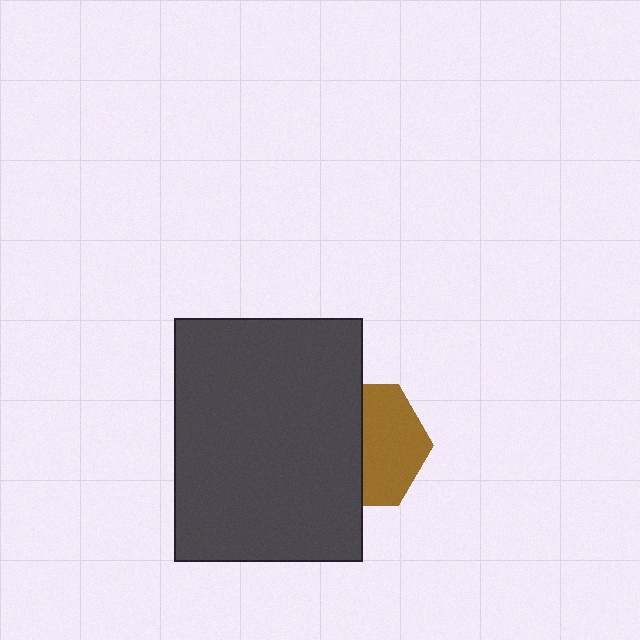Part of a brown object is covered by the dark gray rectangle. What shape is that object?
It is a hexagon.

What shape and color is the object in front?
The object in front is a dark gray rectangle.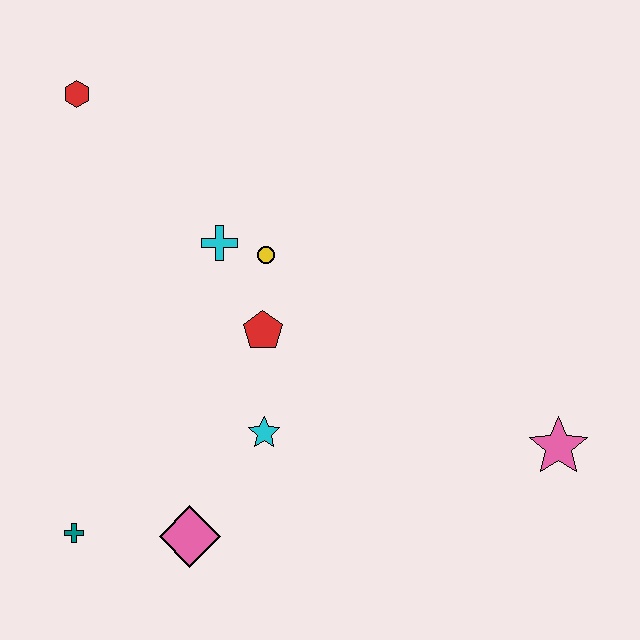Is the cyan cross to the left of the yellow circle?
Yes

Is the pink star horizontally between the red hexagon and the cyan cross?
No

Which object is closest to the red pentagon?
The yellow circle is closest to the red pentagon.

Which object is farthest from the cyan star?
The red hexagon is farthest from the cyan star.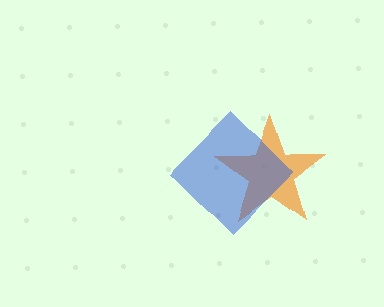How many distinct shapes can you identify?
There are 2 distinct shapes: an orange star, a blue diamond.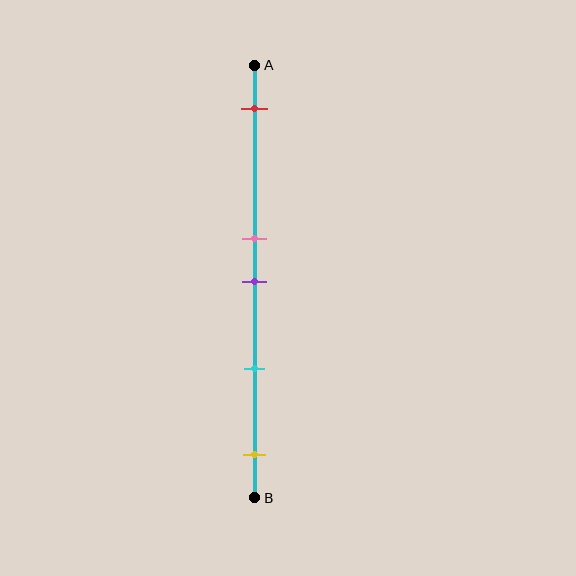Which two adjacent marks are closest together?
The pink and purple marks are the closest adjacent pair.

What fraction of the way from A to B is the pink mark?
The pink mark is approximately 40% (0.4) of the way from A to B.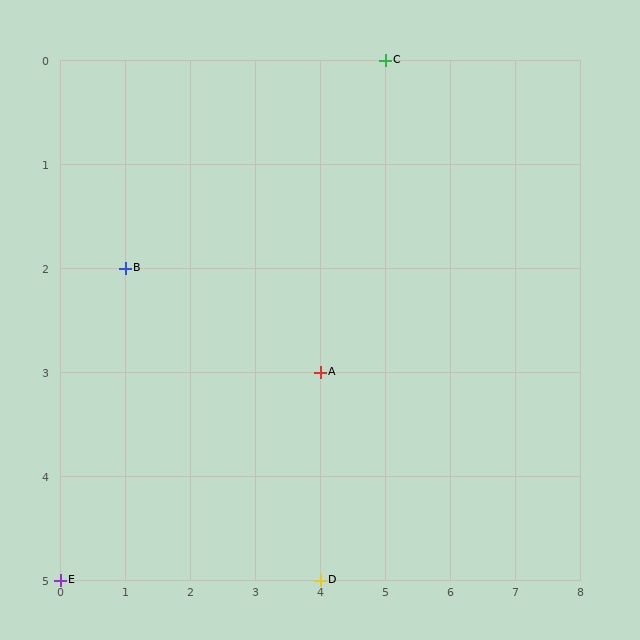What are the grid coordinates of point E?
Point E is at grid coordinates (0, 5).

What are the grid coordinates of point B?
Point B is at grid coordinates (1, 2).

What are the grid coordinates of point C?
Point C is at grid coordinates (5, 0).